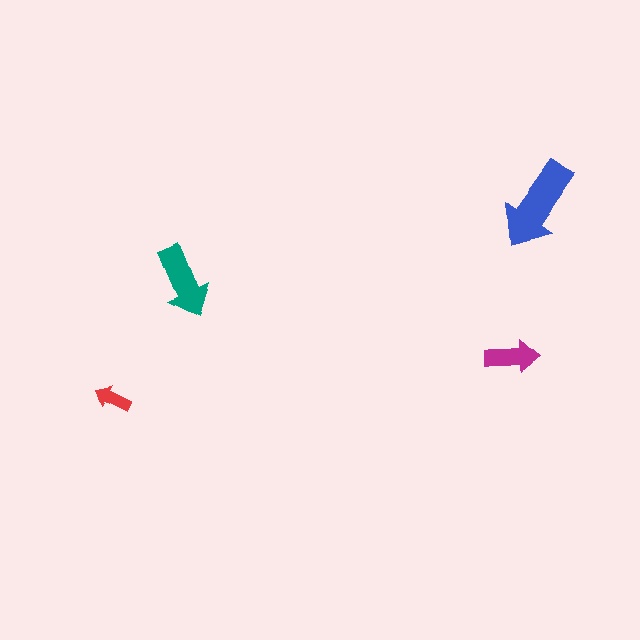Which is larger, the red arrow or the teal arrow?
The teal one.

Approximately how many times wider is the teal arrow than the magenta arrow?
About 1.5 times wider.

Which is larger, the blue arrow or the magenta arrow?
The blue one.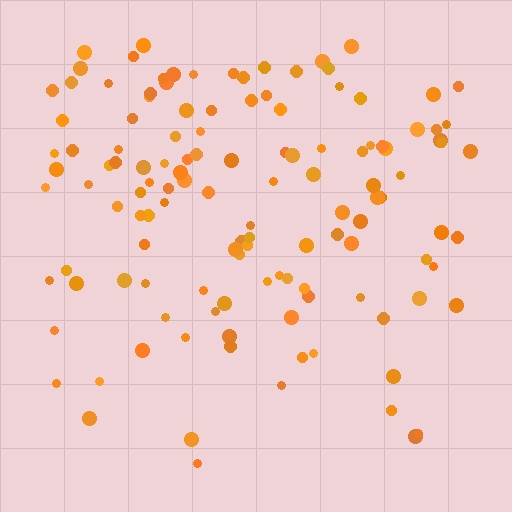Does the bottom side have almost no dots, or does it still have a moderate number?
Still a moderate number, just noticeably fewer than the top.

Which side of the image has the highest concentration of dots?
The top.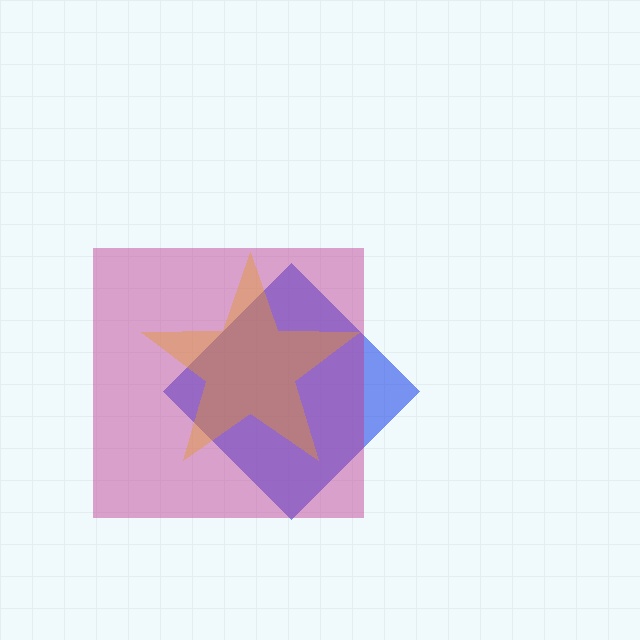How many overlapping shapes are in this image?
There are 3 overlapping shapes in the image.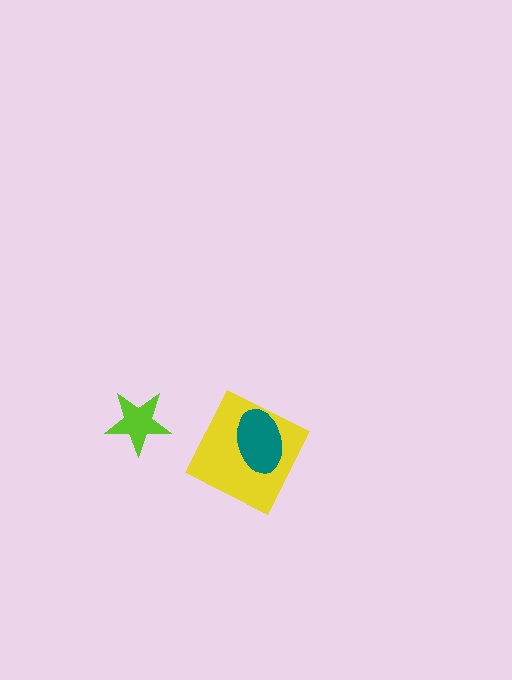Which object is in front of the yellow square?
The teal ellipse is in front of the yellow square.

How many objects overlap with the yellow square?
1 object overlaps with the yellow square.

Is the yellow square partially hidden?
Yes, it is partially covered by another shape.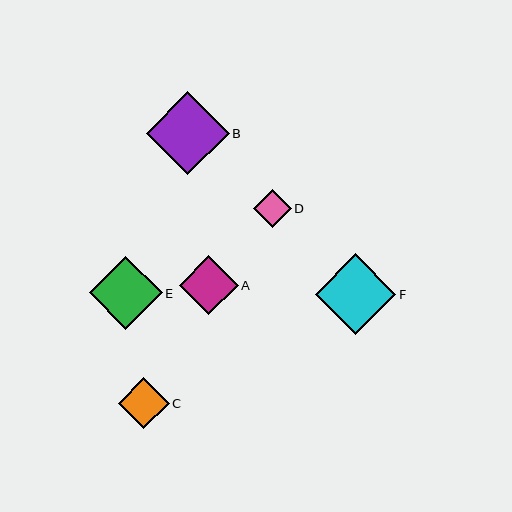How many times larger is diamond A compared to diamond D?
Diamond A is approximately 1.6 times the size of diamond D.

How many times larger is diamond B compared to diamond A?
Diamond B is approximately 1.4 times the size of diamond A.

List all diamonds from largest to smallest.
From largest to smallest: B, F, E, A, C, D.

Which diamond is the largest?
Diamond B is the largest with a size of approximately 83 pixels.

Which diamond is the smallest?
Diamond D is the smallest with a size of approximately 38 pixels.